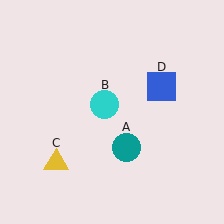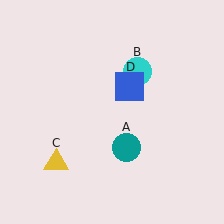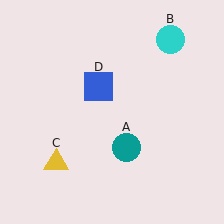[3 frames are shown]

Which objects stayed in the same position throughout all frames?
Teal circle (object A) and yellow triangle (object C) remained stationary.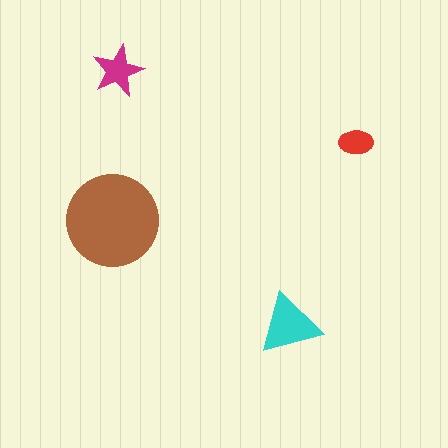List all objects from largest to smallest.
The brown circle, the cyan triangle, the magenta star, the red ellipse.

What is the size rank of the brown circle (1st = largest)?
1st.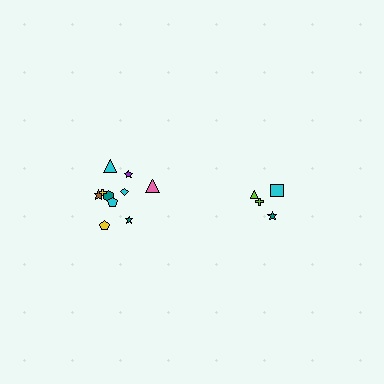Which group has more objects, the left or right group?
The left group.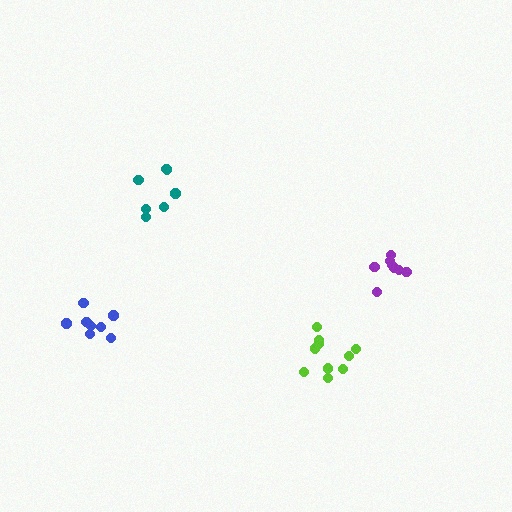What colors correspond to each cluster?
The clusters are colored: teal, blue, lime, purple.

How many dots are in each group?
Group 1: 7 dots, Group 2: 8 dots, Group 3: 10 dots, Group 4: 8 dots (33 total).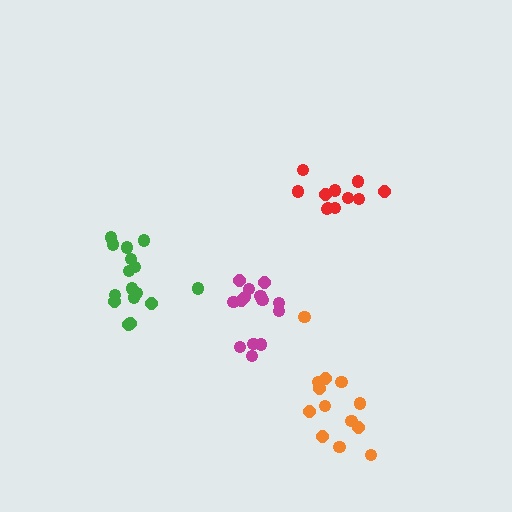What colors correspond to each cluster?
The clusters are colored: magenta, orange, green, red.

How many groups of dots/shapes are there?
There are 4 groups.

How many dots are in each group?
Group 1: 14 dots, Group 2: 13 dots, Group 3: 16 dots, Group 4: 11 dots (54 total).